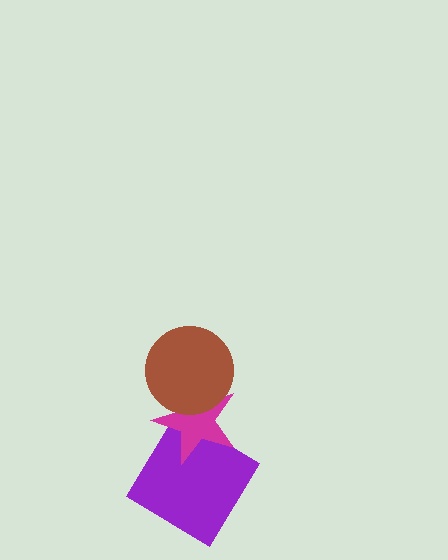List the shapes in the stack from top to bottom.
From top to bottom: the brown circle, the magenta star, the purple diamond.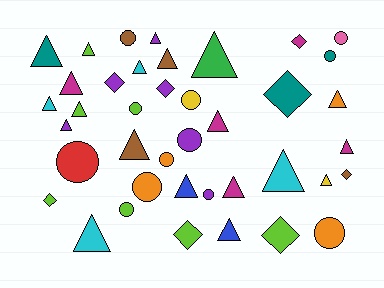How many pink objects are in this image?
There is 1 pink object.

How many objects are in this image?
There are 40 objects.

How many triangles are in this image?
There are 20 triangles.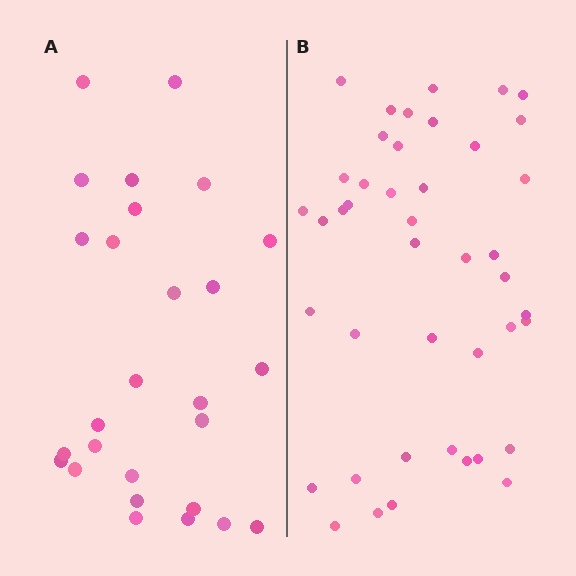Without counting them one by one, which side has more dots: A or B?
Region B (the right region) has more dots.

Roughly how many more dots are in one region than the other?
Region B has approximately 15 more dots than region A.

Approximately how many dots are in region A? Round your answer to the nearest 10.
About 30 dots. (The exact count is 27, which rounds to 30.)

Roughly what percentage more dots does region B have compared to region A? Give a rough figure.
About 60% more.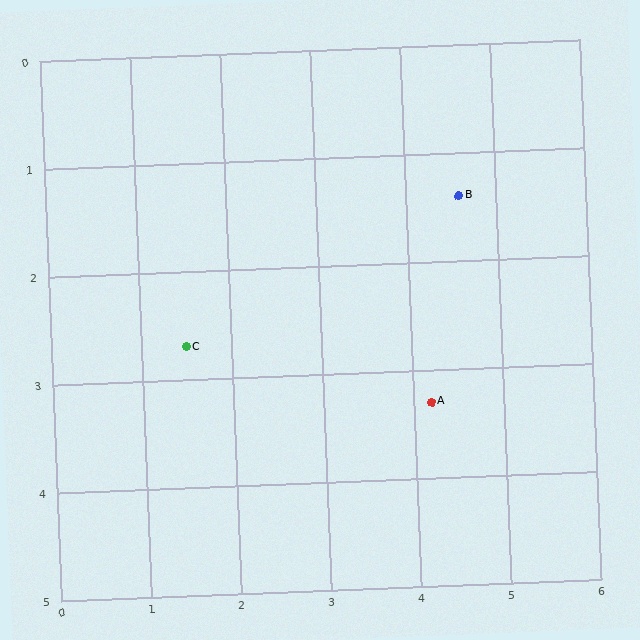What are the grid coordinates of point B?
Point B is at approximately (4.6, 1.4).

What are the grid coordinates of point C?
Point C is at approximately (1.5, 2.7).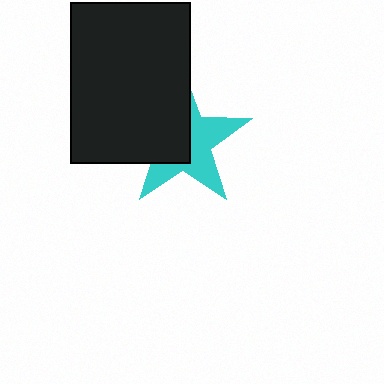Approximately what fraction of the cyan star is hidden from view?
Roughly 50% of the cyan star is hidden behind the black rectangle.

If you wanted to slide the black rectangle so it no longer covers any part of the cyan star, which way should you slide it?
Slide it left — that is the most direct way to separate the two shapes.